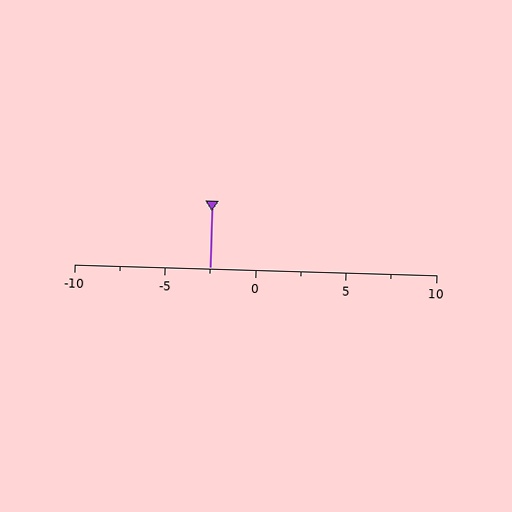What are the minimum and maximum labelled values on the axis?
The axis runs from -10 to 10.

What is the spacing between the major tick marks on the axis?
The major ticks are spaced 5 apart.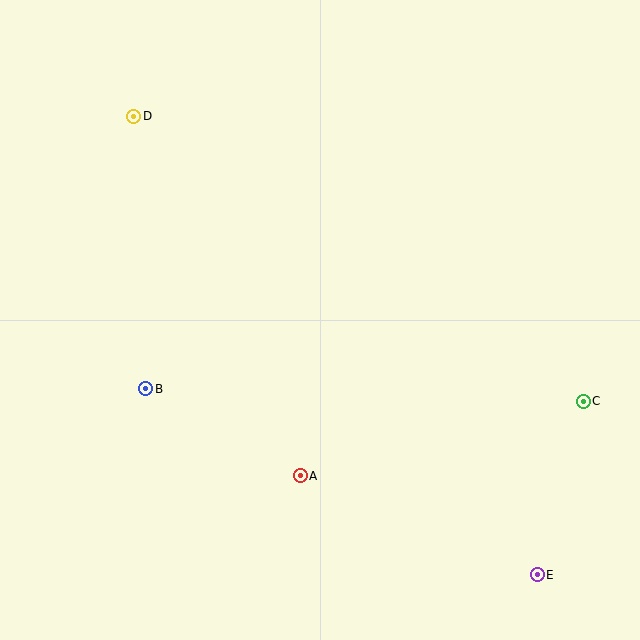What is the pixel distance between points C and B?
The distance between C and B is 437 pixels.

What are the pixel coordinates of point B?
Point B is at (146, 389).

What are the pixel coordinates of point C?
Point C is at (583, 401).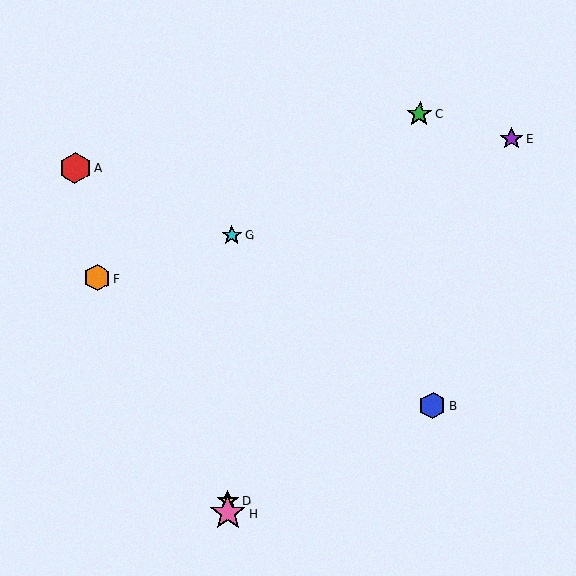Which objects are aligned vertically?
Objects D, G, H are aligned vertically.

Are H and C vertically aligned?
No, H is at x≈228 and C is at x≈420.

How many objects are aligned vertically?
3 objects (D, G, H) are aligned vertically.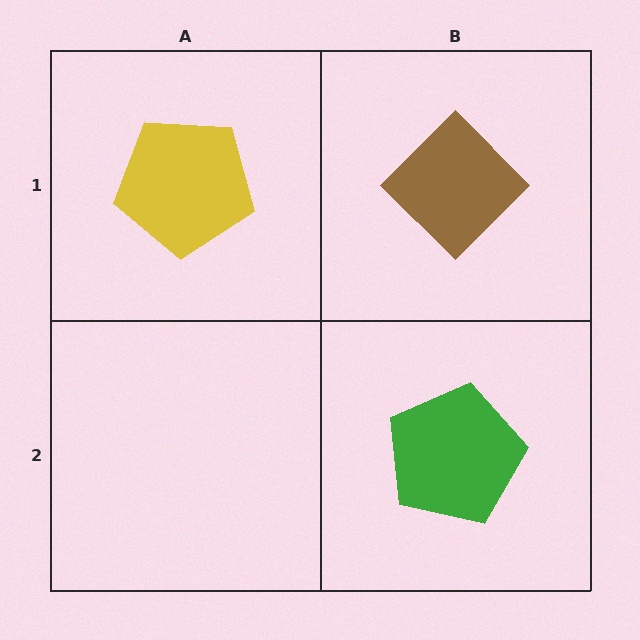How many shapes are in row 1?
2 shapes.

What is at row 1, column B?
A brown diamond.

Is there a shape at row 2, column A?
No, that cell is empty.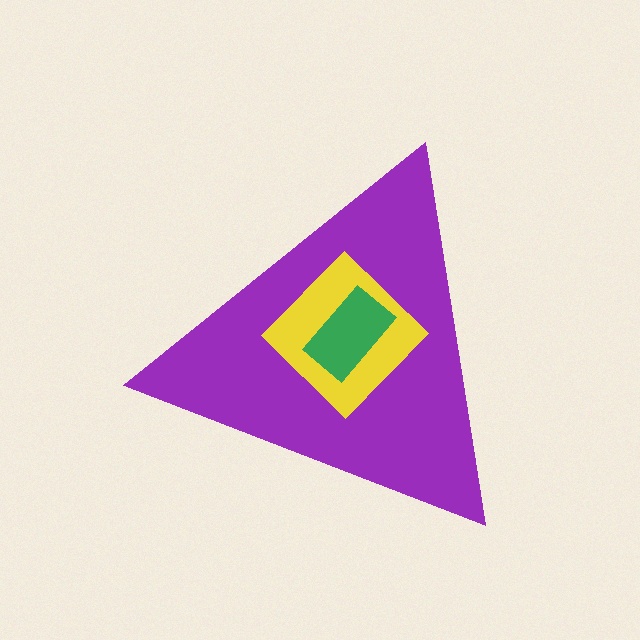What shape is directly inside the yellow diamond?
The green rectangle.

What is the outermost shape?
The purple triangle.